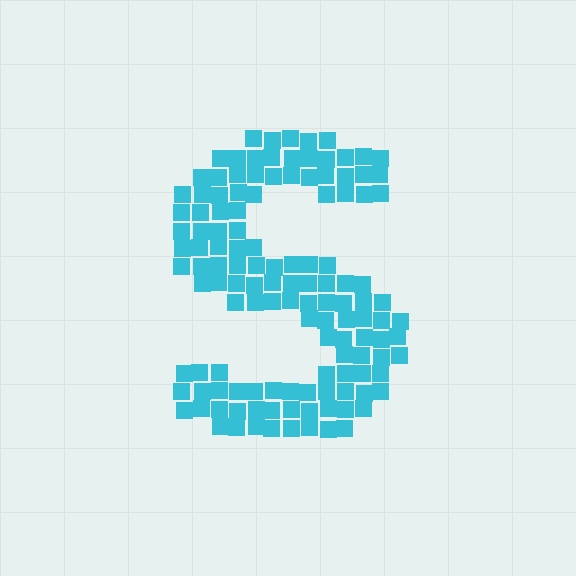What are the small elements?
The small elements are squares.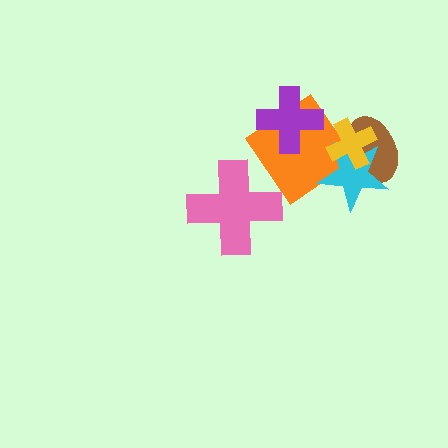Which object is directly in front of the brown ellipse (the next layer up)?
The cyan star is directly in front of the brown ellipse.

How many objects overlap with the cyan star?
3 objects overlap with the cyan star.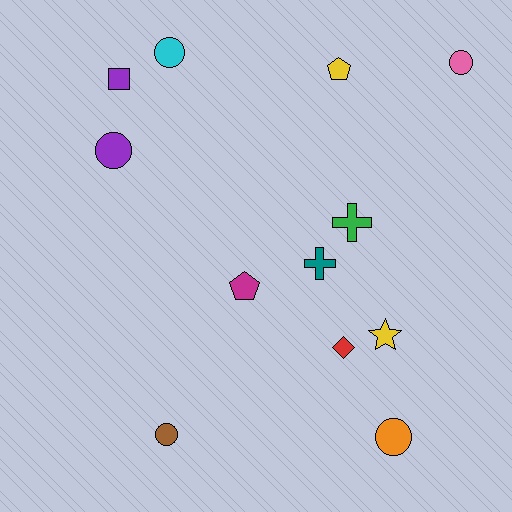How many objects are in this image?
There are 12 objects.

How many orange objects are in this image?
There is 1 orange object.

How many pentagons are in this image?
There are 2 pentagons.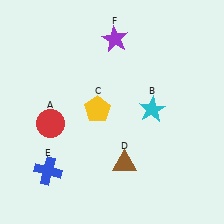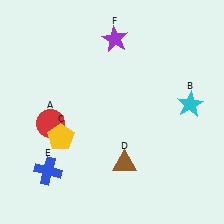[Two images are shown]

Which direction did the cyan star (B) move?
The cyan star (B) moved right.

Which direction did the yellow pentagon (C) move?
The yellow pentagon (C) moved left.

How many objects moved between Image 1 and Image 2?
2 objects moved between the two images.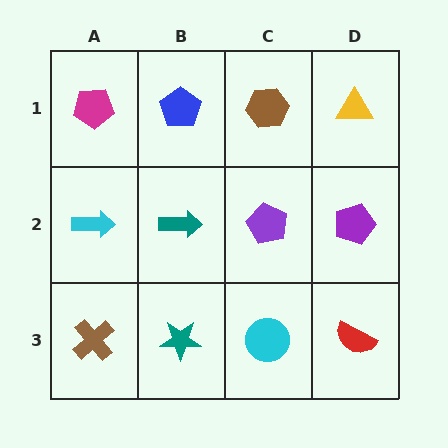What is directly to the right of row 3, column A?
A teal star.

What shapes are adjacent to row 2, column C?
A brown hexagon (row 1, column C), a cyan circle (row 3, column C), a teal arrow (row 2, column B), a purple pentagon (row 2, column D).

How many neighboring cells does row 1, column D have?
2.